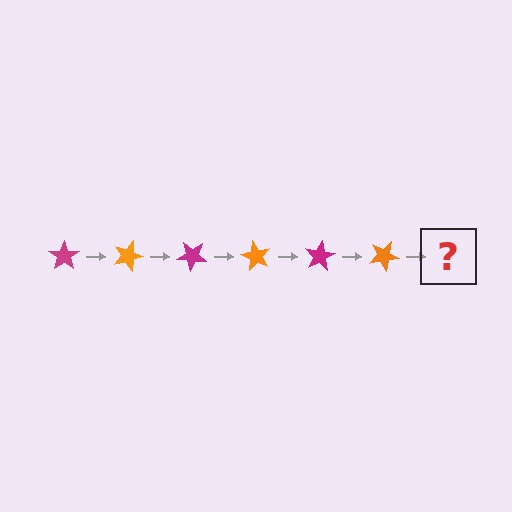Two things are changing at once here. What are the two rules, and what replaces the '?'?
The two rules are that it rotates 20 degrees each step and the color cycles through magenta and orange. The '?' should be a magenta star, rotated 120 degrees from the start.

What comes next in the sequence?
The next element should be a magenta star, rotated 120 degrees from the start.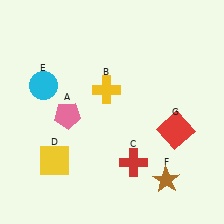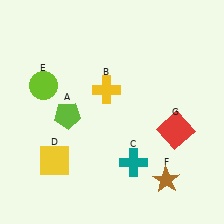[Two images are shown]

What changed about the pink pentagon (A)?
In Image 1, A is pink. In Image 2, it changed to lime.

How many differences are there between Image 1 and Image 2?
There are 3 differences between the two images.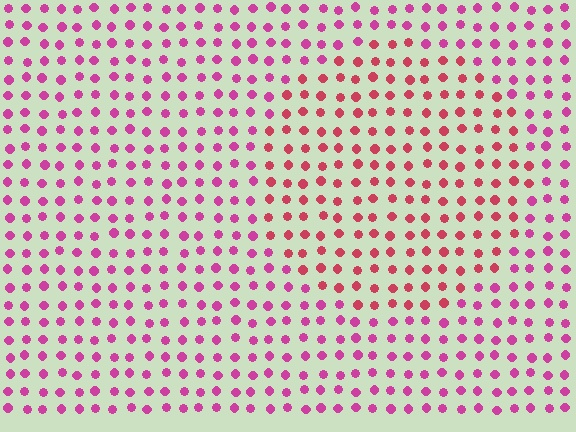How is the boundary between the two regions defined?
The boundary is defined purely by a slight shift in hue (about 29 degrees). Spacing, size, and orientation are identical on both sides.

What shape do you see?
I see a circle.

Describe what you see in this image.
The image is filled with small magenta elements in a uniform arrangement. A circle-shaped region is visible where the elements are tinted to a slightly different hue, forming a subtle color boundary.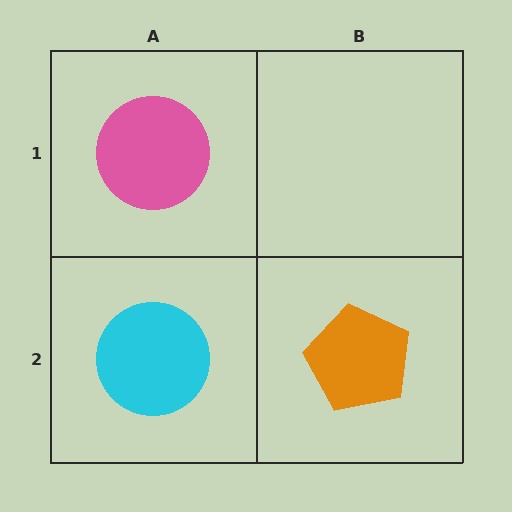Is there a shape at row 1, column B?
No, that cell is empty.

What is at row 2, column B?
An orange pentagon.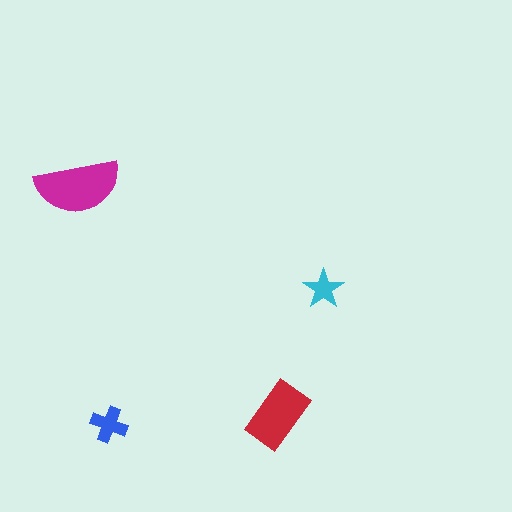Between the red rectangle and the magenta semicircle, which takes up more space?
The magenta semicircle.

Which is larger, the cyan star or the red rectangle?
The red rectangle.